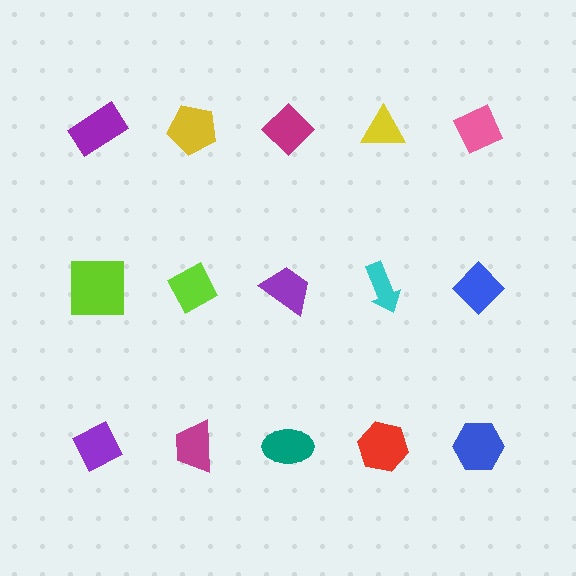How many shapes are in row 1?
5 shapes.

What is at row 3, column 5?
A blue hexagon.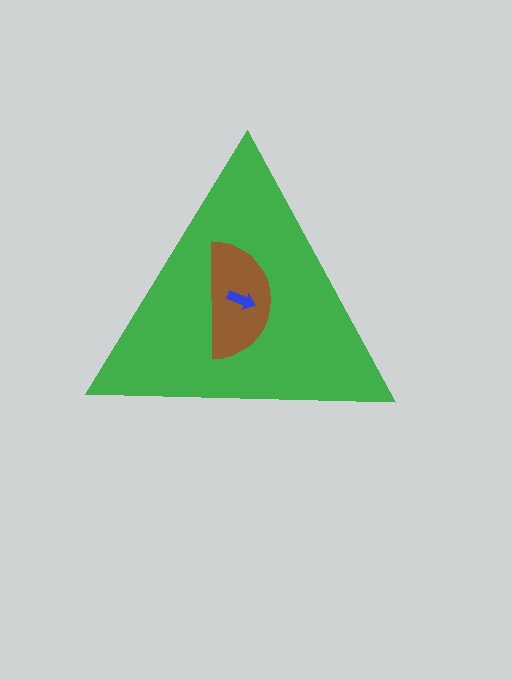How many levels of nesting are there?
3.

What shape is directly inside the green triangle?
The brown semicircle.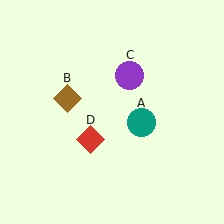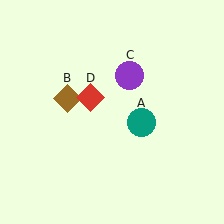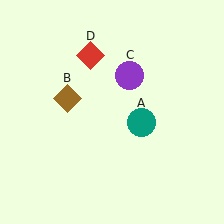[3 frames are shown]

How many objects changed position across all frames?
1 object changed position: red diamond (object D).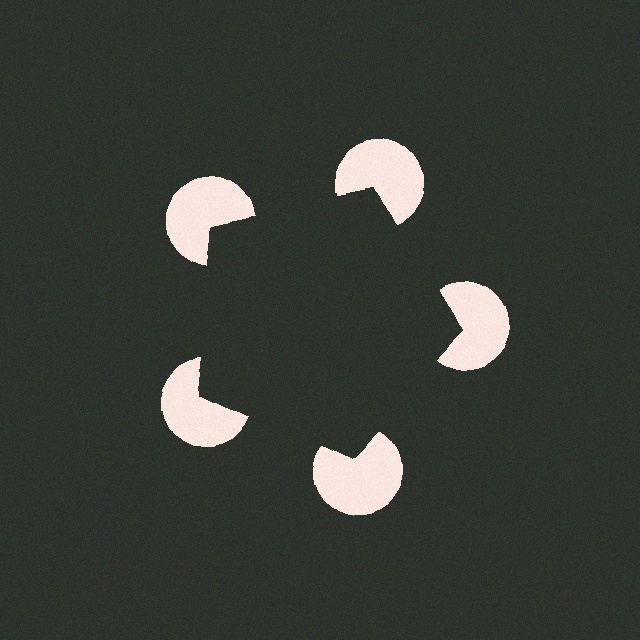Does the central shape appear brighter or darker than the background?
It typically appears slightly darker than the background, even though no actual brightness change is drawn.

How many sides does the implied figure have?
5 sides.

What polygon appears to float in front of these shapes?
An illusory pentagon — its edges are inferred from the aligned wedge cuts in the pac-man discs, not physically drawn.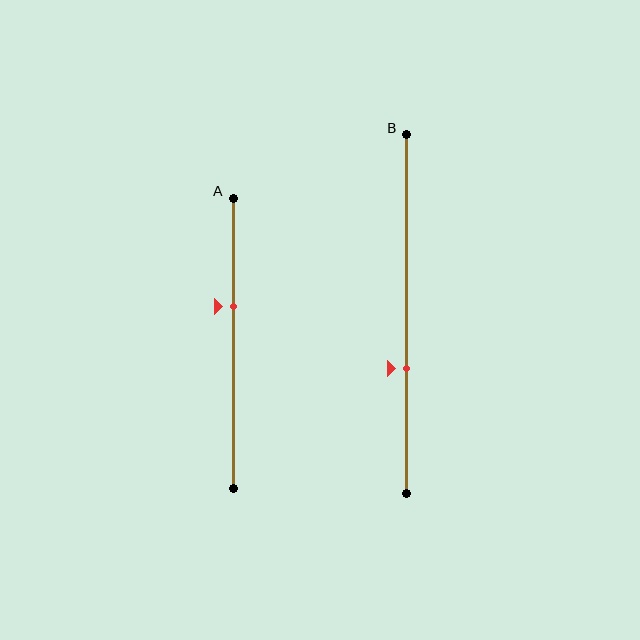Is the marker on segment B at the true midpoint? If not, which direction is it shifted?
No, the marker on segment B is shifted downward by about 15% of the segment length.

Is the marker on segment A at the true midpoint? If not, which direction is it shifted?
No, the marker on segment A is shifted upward by about 13% of the segment length.